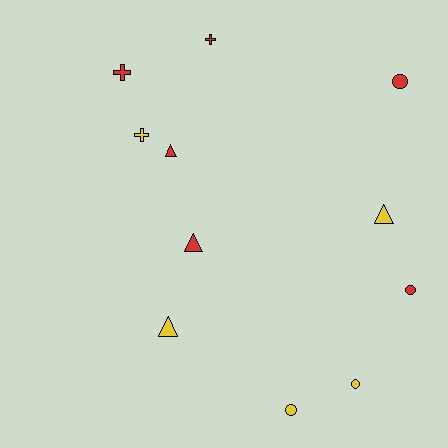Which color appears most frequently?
Red, with 6 objects.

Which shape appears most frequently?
Triangle, with 4 objects.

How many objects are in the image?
There are 11 objects.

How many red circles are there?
There are 2 red circles.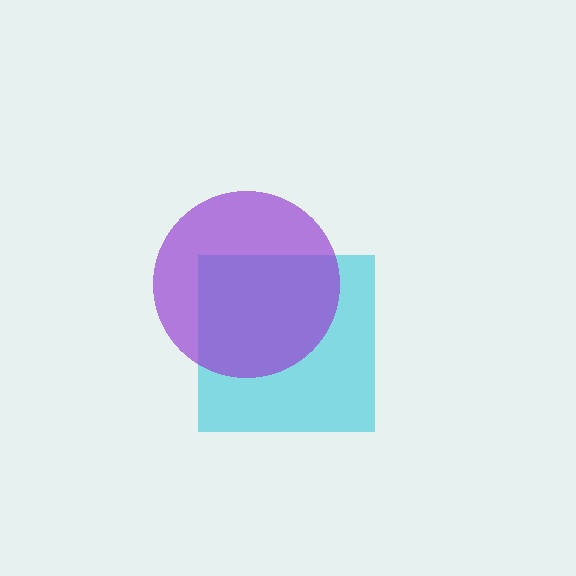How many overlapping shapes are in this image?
There are 2 overlapping shapes in the image.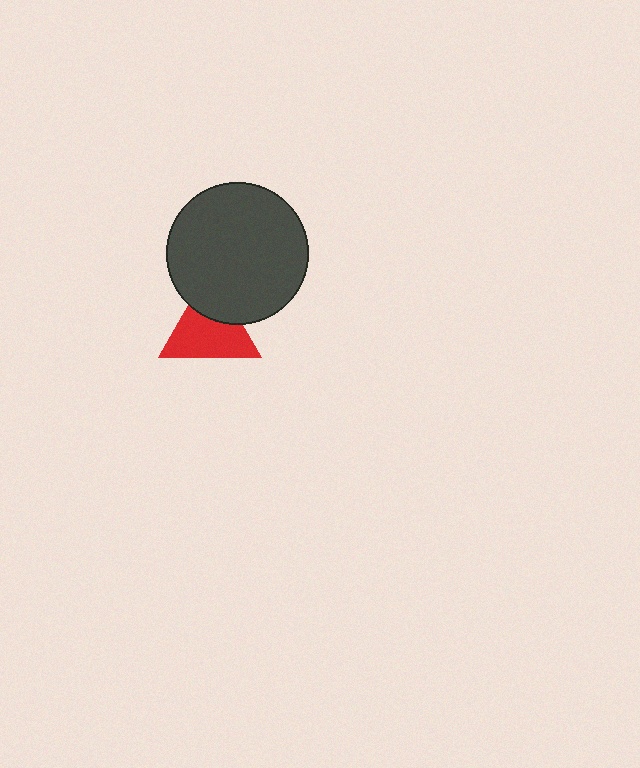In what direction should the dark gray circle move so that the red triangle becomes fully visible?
The dark gray circle should move up. That is the shortest direction to clear the overlap and leave the red triangle fully visible.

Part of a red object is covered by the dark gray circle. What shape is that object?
It is a triangle.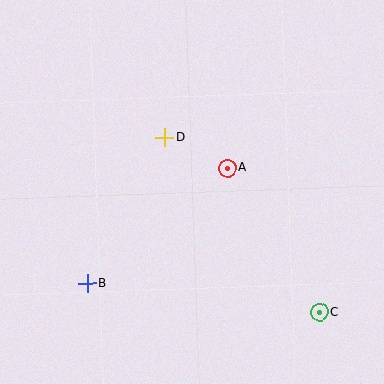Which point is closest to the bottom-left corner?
Point B is closest to the bottom-left corner.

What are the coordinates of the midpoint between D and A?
The midpoint between D and A is at (196, 153).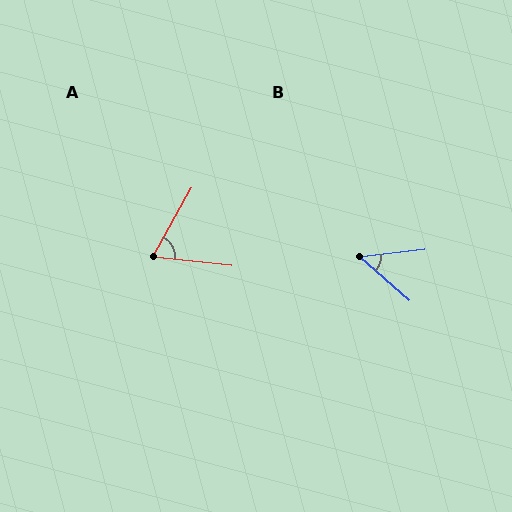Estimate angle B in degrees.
Approximately 48 degrees.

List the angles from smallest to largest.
B (48°), A (67°).